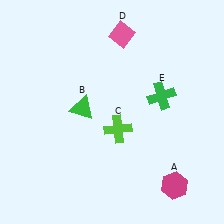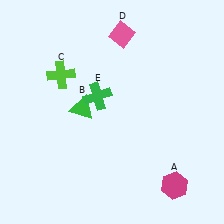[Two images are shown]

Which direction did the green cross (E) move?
The green cross (E) moved left.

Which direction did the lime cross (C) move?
The lime cross (C) moved left.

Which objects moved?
The objects that moved are: the lime cross (C), the green cross (E).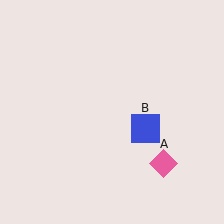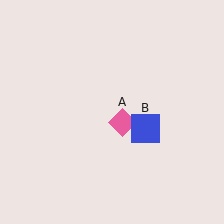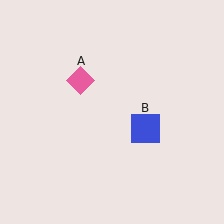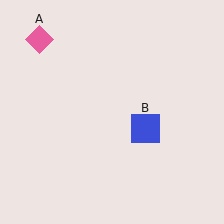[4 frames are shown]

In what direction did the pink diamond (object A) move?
The pink diamond (object A) moved up and to the left.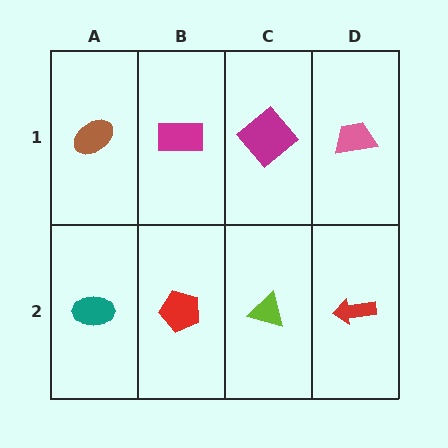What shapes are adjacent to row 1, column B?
A red pentagon (row 2, column B), a brown ellipse (row 1, column A), a magenta diamond (row 1, column C).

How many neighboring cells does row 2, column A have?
2.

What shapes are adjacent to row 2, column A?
A brown ellipse (row 1, column A), a red pentagon (row 2, column B).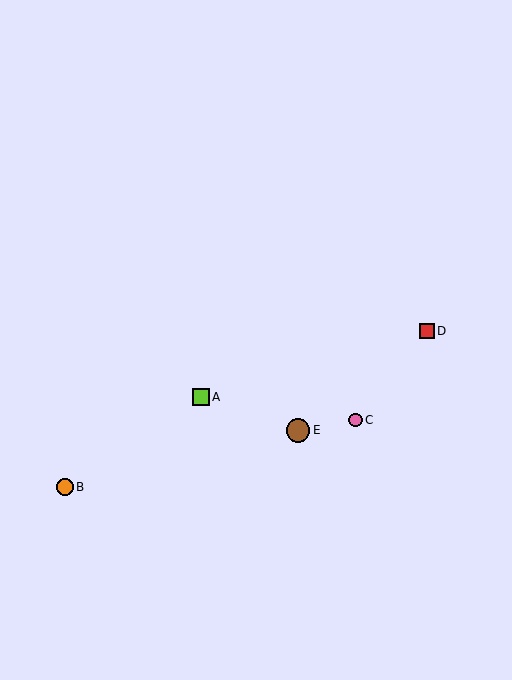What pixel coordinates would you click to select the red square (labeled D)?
Click at (427, 331) to select the red square D.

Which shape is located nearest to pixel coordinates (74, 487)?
The orange circle (labeled B) at (65, 487) is nearest to that location.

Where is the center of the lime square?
The center of the lime square is at (201, 397).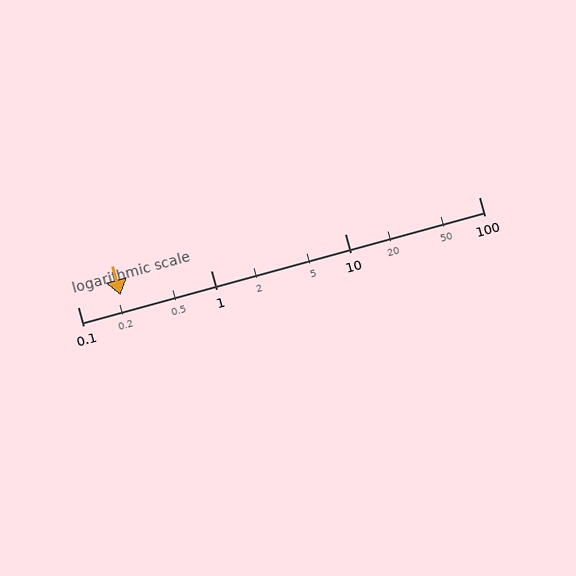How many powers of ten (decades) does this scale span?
The scale spans 3 decades, from 0.1 to 100.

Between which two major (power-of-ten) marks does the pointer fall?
The pointer is between 0.1 and 1.